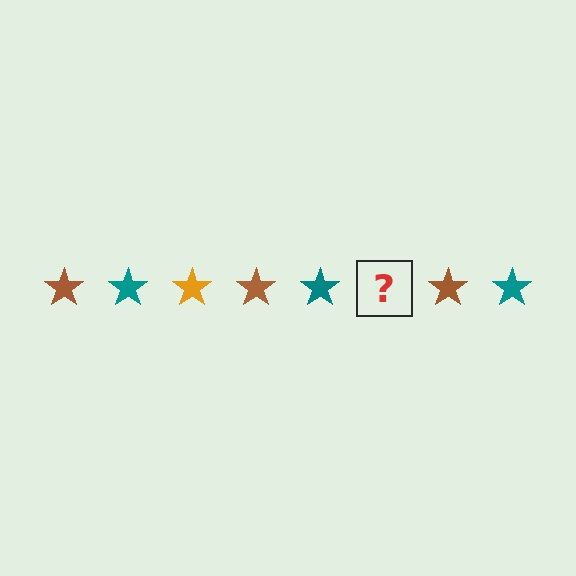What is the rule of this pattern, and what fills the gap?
The rule is that the pattern cycles through brown, teal, orange stars. The gap should be filled with an orange star.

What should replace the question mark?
The question mark should be replaced with an orange star.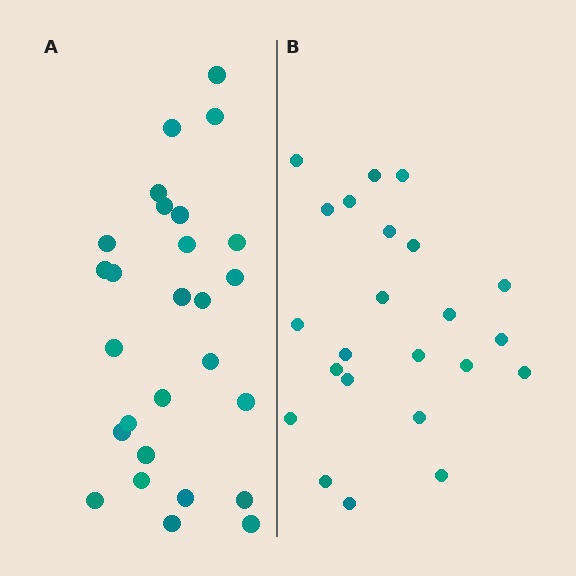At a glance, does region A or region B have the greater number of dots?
Region A (the left region) has more dots.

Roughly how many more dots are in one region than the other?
Region A has about 4 more dots than region B.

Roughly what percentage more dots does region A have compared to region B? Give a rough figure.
About 15% more.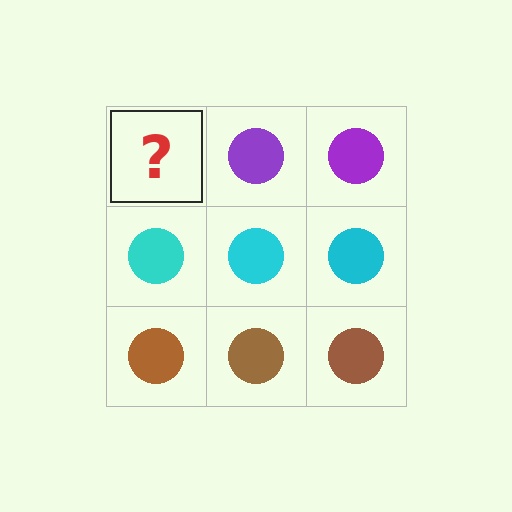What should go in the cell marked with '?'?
The missing cell should contain a purple circle.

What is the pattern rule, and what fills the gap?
The rule is that each row has a consistent color. The gap should be filled with a purple circle.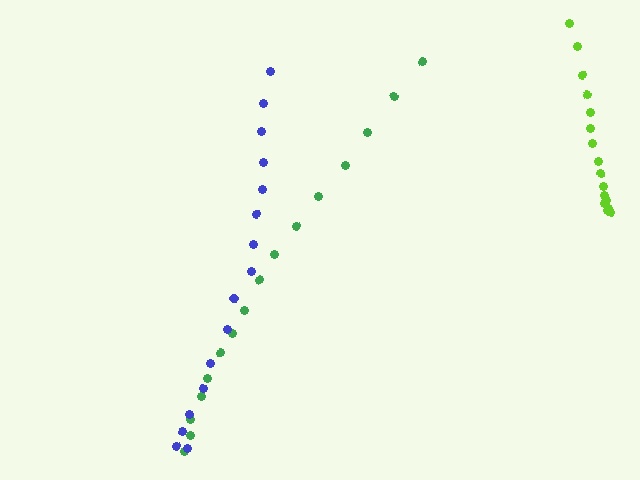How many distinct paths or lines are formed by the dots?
There are 3 distinct paths.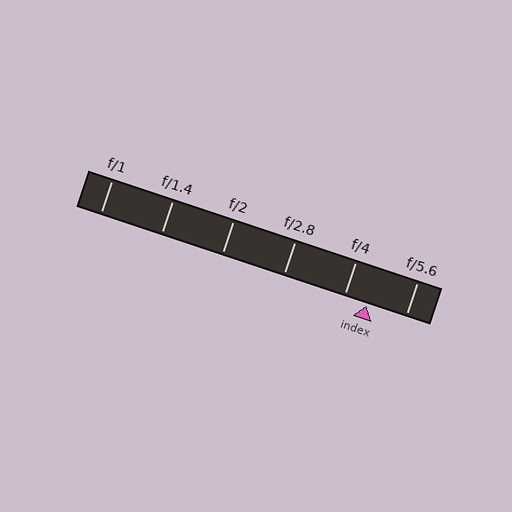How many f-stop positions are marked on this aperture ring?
There are 6 f-stop positions marked.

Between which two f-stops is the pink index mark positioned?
The index mark is between f/4 and f/5.6.